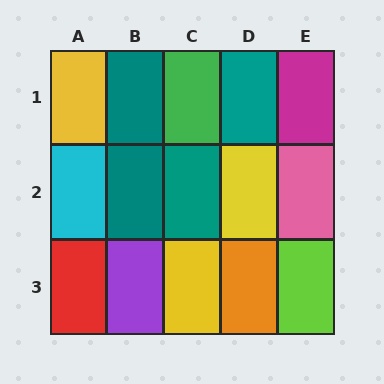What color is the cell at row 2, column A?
Cyan.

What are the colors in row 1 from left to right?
Yellow, teal, green, teal, magenta.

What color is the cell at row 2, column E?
Pink.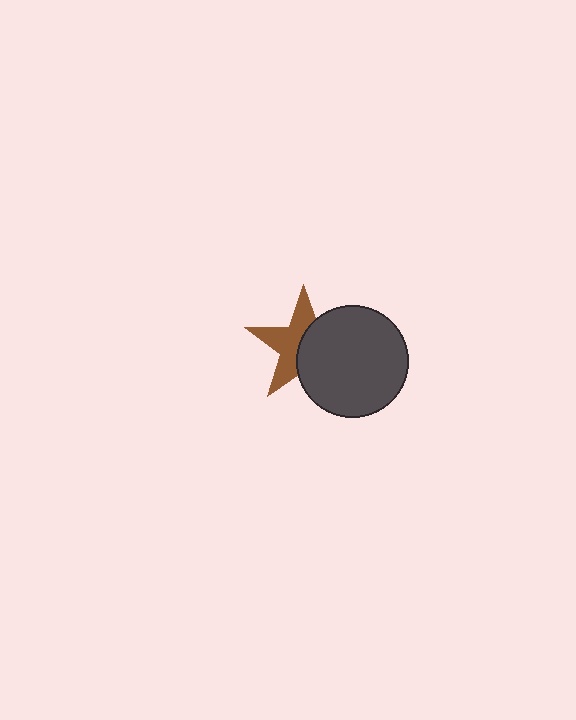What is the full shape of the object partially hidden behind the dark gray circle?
The partially hidden object is a brown star.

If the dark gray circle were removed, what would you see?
You would see the complete brown star.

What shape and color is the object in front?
The object in front is a dark gray circle.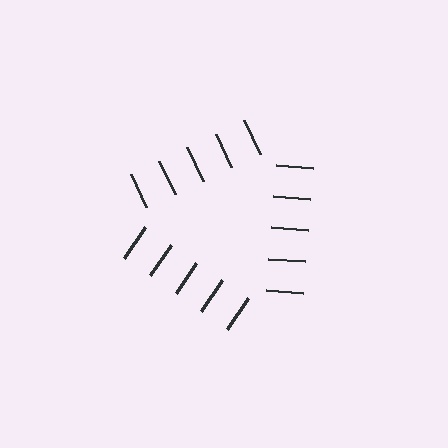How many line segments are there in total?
15 — 5 along each of the 3 edges.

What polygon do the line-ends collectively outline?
An illusory triangle — the line segments terminate on its edges but no continuous stroke is drawn.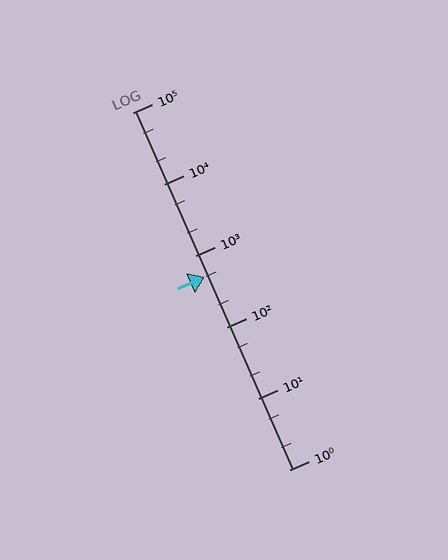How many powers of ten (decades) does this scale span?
The scale spans 5 decades, from 1 to 100000.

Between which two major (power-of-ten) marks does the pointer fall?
The pointer is between 100 and 1000.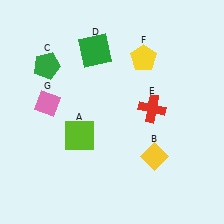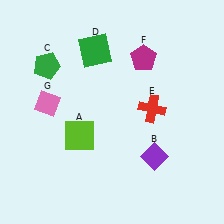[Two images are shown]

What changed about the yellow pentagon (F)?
In Image 1, F is yellow. In Image 2, it changed to magenta.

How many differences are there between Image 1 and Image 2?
There are 2 differences between the two images.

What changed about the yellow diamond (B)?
In Image 1, B is yellow. In Image 2, it changed to purple.